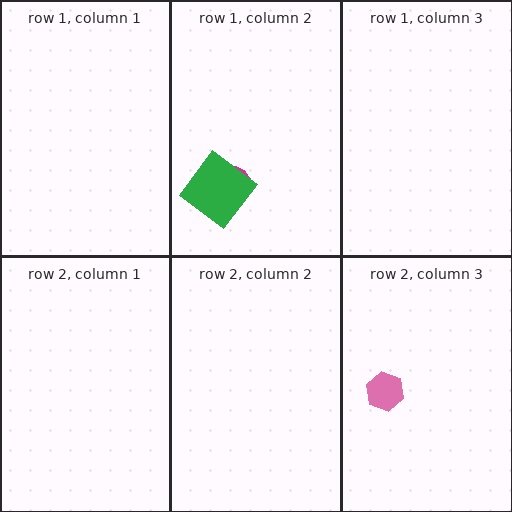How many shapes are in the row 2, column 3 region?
1.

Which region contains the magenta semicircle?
The row 1, column 2 region.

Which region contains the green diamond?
The row 1, column 2 region.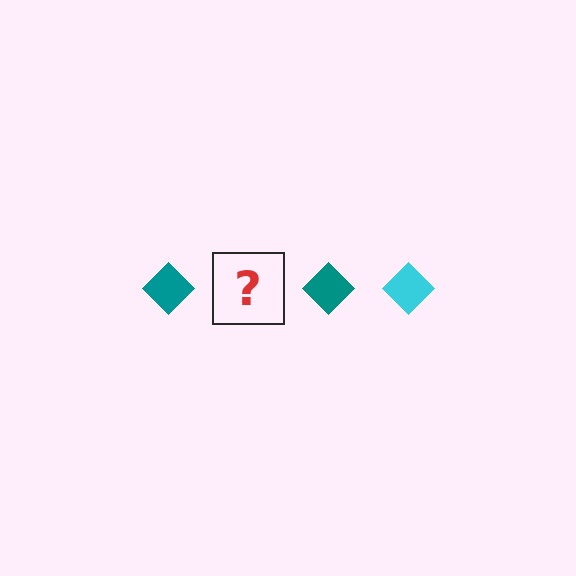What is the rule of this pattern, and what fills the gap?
The rule is that the pattern cycles through teal, cyan diamonds. The gap should be filled with a cyan diamond.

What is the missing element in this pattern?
The missing element is a cyan diamond.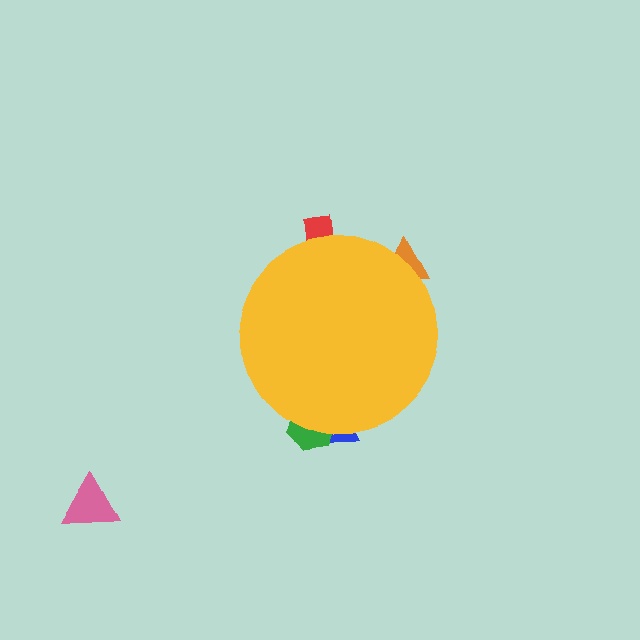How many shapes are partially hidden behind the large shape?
4 shapes are partially hidden.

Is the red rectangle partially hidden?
Yes, the red rectangle is partially hidden behind the yellow circle.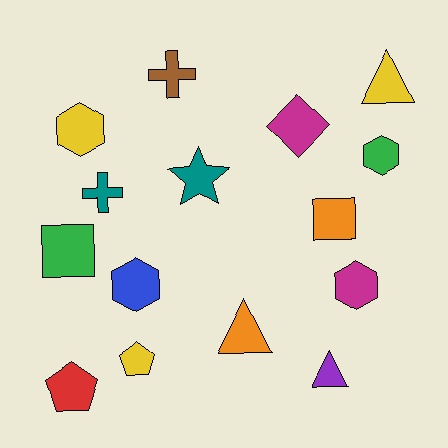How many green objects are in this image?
There are 2 green objects.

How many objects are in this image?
There are 15 objects.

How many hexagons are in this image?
There are 4 hexagons.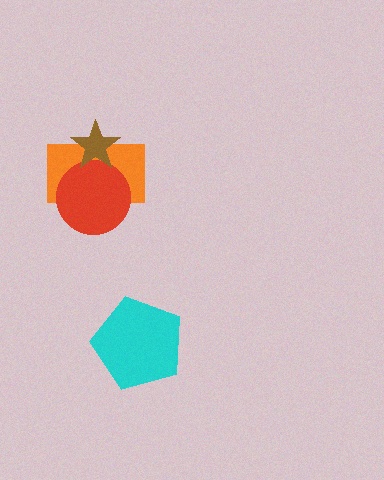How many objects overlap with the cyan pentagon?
0 objects overlap with the cyan pentagon.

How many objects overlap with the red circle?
2 objects overlap with the red circle.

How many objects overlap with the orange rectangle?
2 objects overlap with the orange rectangle.